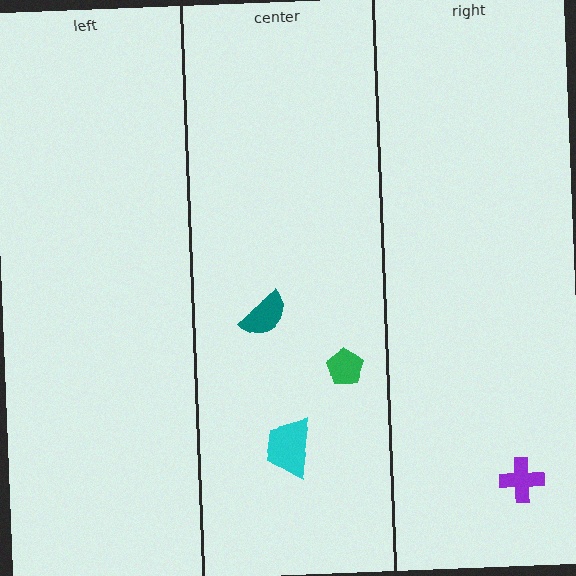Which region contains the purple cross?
The right region.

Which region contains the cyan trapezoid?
The center region.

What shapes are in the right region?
The purple cross.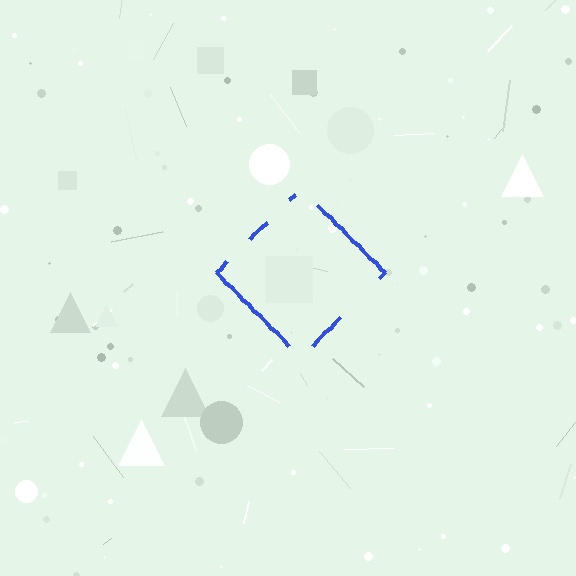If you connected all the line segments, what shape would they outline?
They would outline a diamond.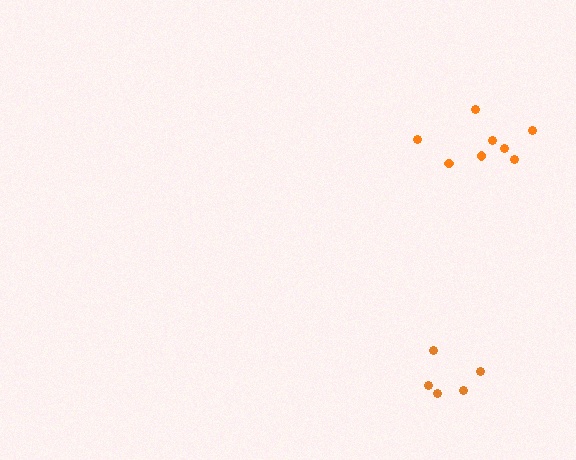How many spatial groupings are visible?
There are 2 spatial groupings.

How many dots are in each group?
Group 1: 5 dots, Group 2: 8 dots (13 total).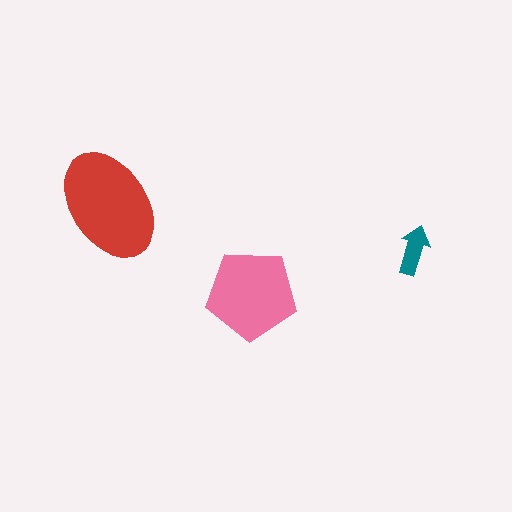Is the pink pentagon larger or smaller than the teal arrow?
Larger.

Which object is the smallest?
The teal arrow.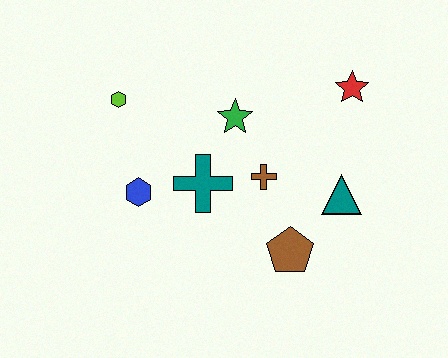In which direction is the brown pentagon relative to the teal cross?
The brown pentagon is to the right of the teal cross.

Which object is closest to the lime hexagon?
The blue hexagon is closest to the lime hexagon.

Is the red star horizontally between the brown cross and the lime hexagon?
No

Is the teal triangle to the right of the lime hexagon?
Yes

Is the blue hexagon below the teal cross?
Yes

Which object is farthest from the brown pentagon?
The lime hexagon is farthest from the brown pentagon.